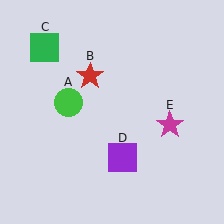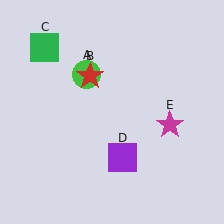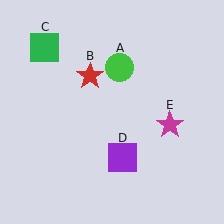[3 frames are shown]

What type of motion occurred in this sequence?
The green circle (object A) rotated clockwise around the center of the scene.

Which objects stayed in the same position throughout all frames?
Red star (object B) and green square (object C) and purple square (object D) and magenta star (object E) remained stationary.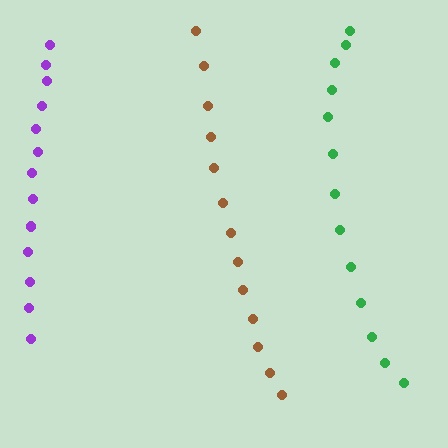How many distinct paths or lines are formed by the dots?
There are 3 distinct paths.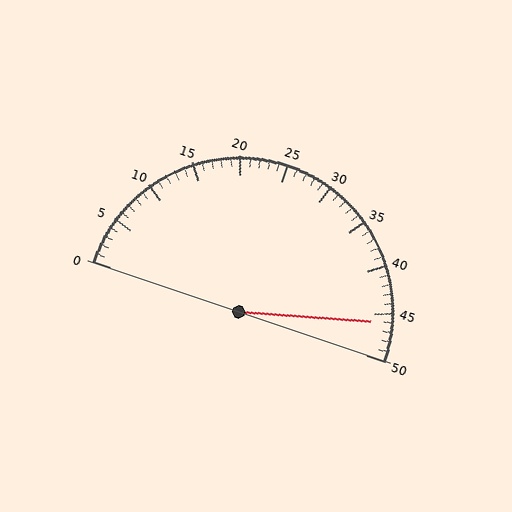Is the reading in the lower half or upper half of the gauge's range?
The reading is in the upper half of the range (0 to 50).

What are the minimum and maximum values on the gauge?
The gauge ranges from 0 to 50.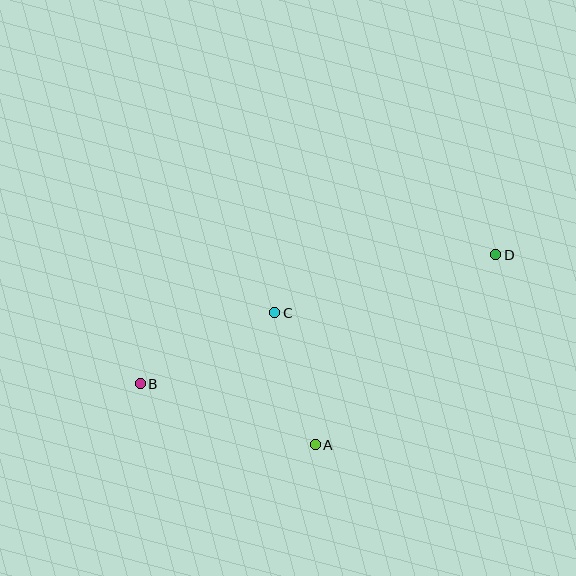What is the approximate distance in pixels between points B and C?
The distance between B and C is approximately 152 pixels.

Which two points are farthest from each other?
Points B and D are farthest from each other.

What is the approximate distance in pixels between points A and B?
The distance between A and B is approximately 185 pixels.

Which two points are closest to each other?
Points A and C are closest to each other.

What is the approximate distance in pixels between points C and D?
The distance between C and D is approximately 229 pixels.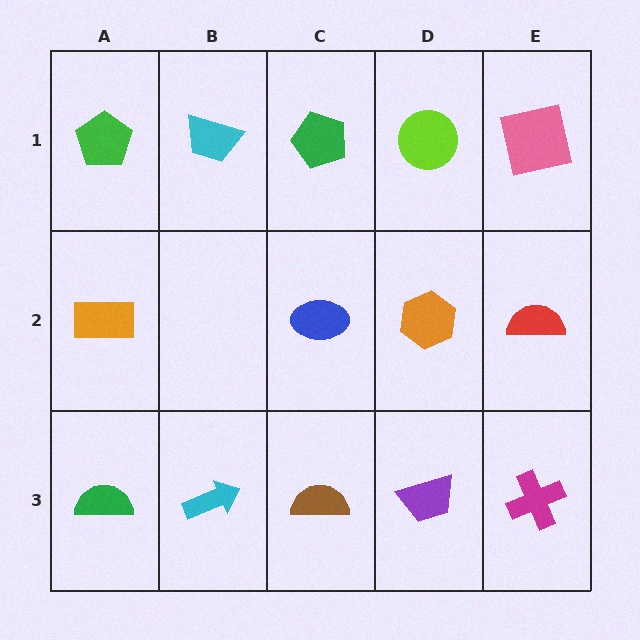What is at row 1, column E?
A pink square.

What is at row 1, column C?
A green pentagon.